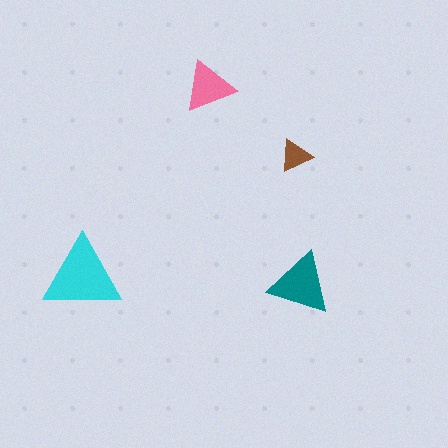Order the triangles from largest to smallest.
the cyan one, the teal one, the pink one, the brown one.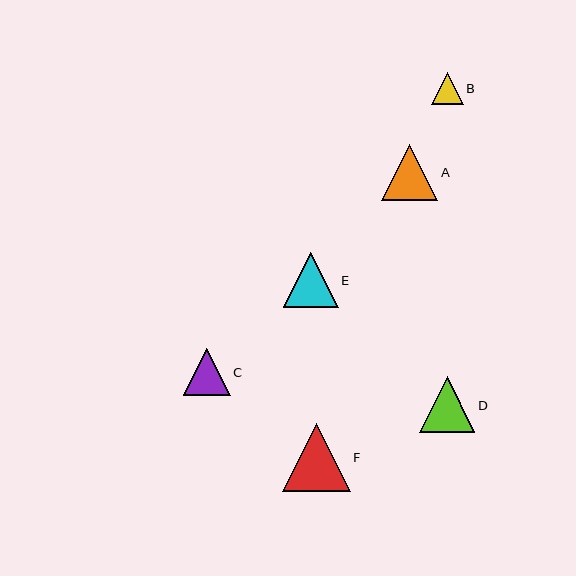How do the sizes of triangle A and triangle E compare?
Triangle A and triangle E are approximately the same size.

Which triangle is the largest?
Triangle F is the largest with a size of approximately 68 pixels.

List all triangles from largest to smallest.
From largest to smallest: F, A, D, E, C, B.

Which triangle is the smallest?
Triangle B is the smallest with a size of approximately 32 pixels.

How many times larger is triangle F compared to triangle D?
Triangle F is approximately 1.2 times the size of triangle D.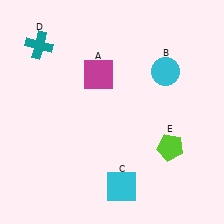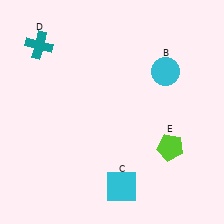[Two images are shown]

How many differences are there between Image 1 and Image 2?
There is 1 difference between the two images.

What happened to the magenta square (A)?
The magenta square (A) was removed in Image 2. It was in the top-left area of Image 1.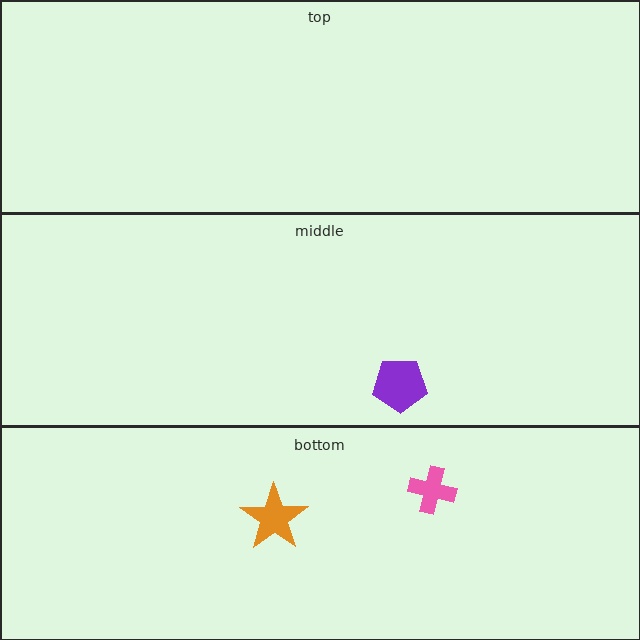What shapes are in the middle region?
The purple pentagon.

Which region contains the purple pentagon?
The middle region.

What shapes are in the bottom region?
The orange star, the pink cross.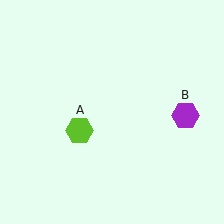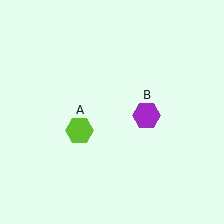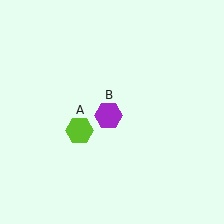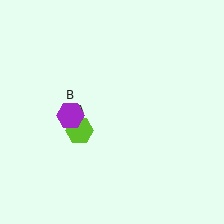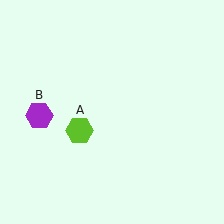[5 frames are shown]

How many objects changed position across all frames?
1 object changed position: purple hexagon (object B).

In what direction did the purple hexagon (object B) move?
The purple hexagon (object B) moved left.